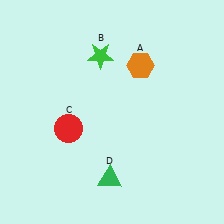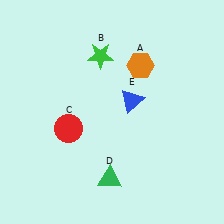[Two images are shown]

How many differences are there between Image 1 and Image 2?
There is 1 difference between the two images.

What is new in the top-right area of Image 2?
A blue triangle (E) was added in the top-right area of Image 2.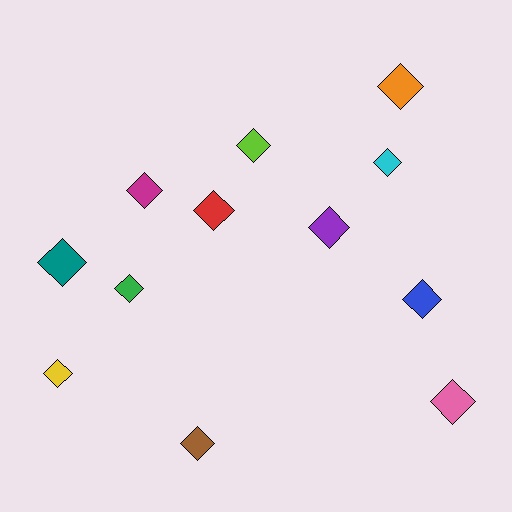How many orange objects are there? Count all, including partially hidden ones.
There is 1 orange object.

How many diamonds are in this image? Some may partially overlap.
There are 12 diamonds.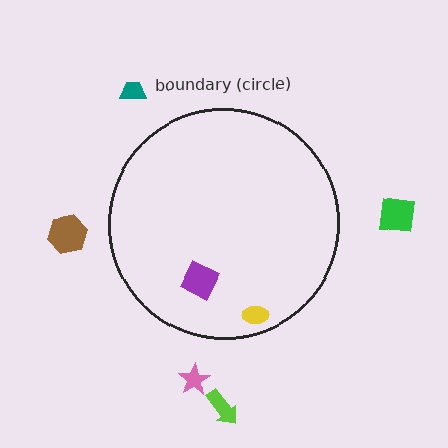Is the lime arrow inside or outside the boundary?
Outside.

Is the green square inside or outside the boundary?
Outside.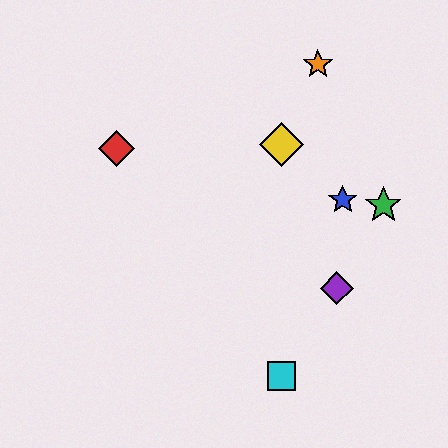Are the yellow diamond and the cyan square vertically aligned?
Yes, both are at x≈282.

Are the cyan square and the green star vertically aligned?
No, the cyan square is at x≈282 and the green star is at x≈383.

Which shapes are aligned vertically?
The yellow diamond, the cyan square are aligned vertically.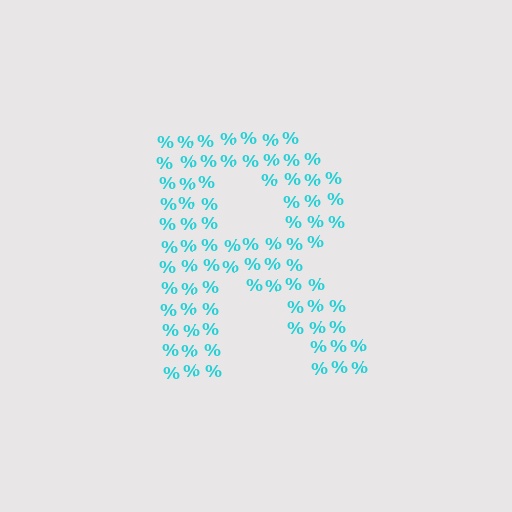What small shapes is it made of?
It is made of small percent signs.